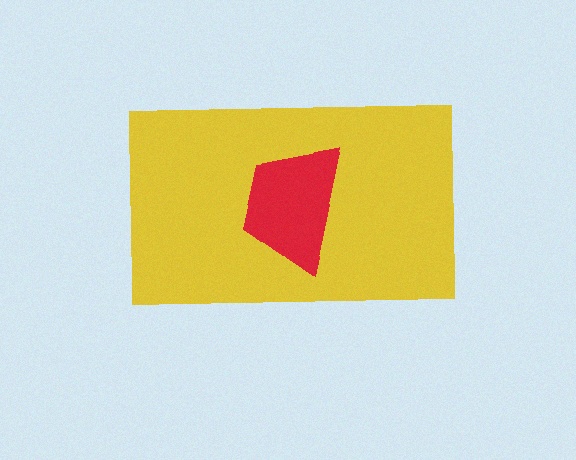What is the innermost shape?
The red trapezoid.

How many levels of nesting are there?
2.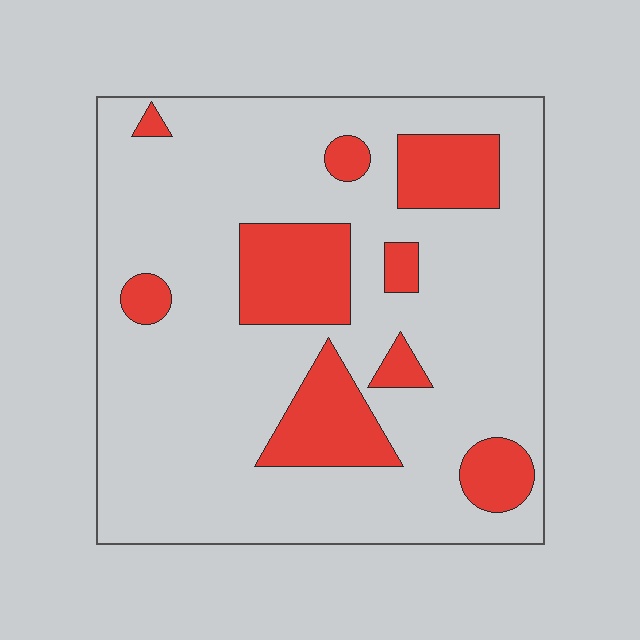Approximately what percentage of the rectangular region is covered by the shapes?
Approximately 20%.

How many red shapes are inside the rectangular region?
9.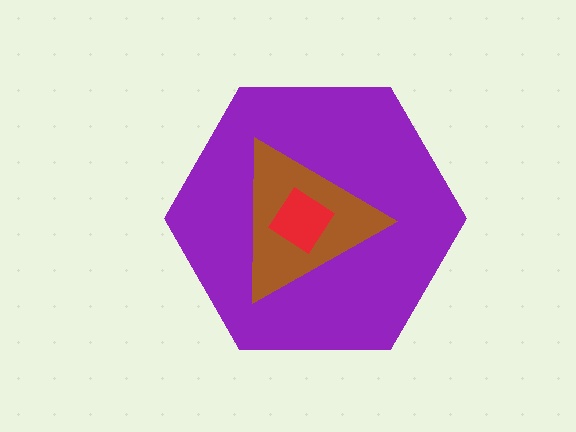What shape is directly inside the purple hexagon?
The brown triangle.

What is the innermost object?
The red diamond.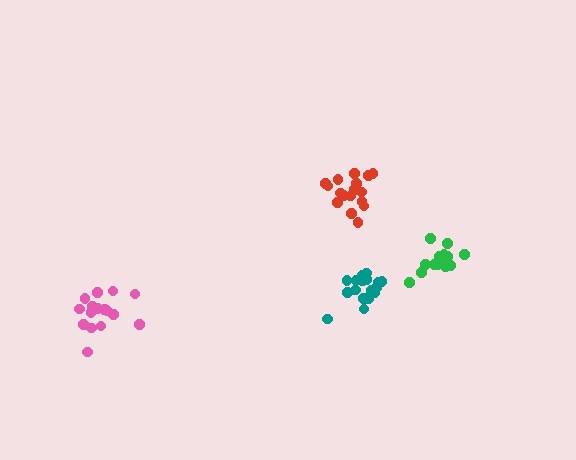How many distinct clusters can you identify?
There are 4 distinct clusters.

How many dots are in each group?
Group 1: 17 dots, Group 2: 15 dots, Group 3: 17 dots, Group 4: 16 dots (65 total).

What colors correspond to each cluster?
The clusters are colored: red, green, teal, pink.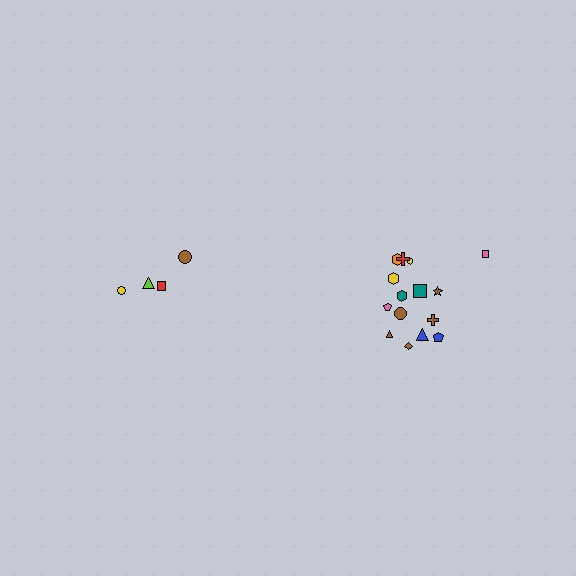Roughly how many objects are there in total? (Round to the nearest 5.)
Roughly 20 objects in total.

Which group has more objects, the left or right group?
The right group.